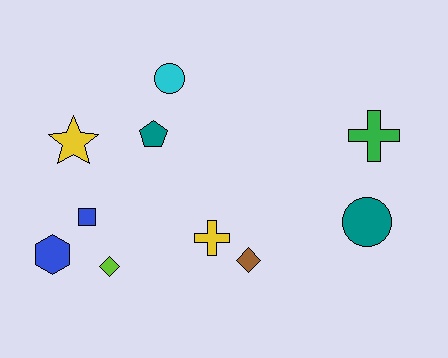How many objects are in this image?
There are 10 objects.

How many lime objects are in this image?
There is 1 lime object.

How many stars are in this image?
There is 1 star.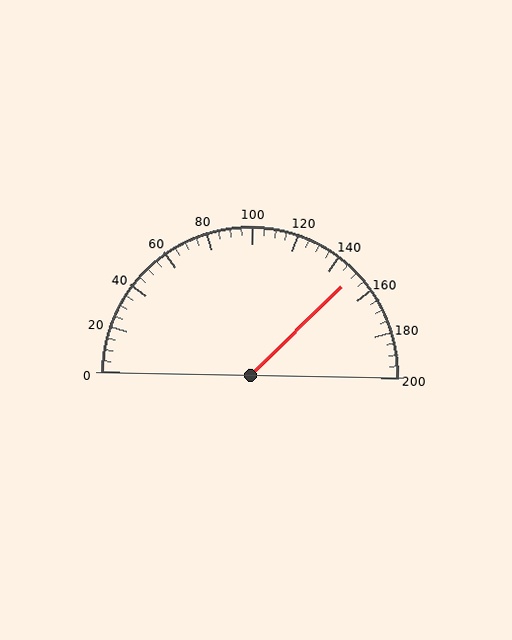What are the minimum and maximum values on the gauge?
The gauge ranges from 0 to 200.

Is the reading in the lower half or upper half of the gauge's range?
The reading is in the upper half of the range (0 to 200).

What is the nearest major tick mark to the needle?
The nearest major tick mark is 160.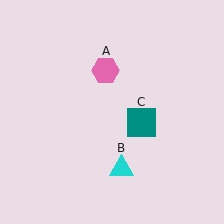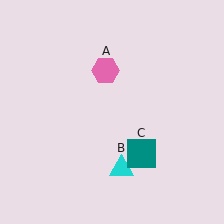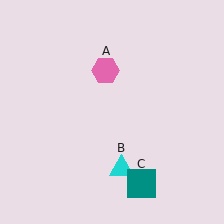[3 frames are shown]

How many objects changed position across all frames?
1 object changed position: teal square (object C).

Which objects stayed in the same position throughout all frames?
Pink hexagon (object A) and cyan triangle (object B) remained stationary.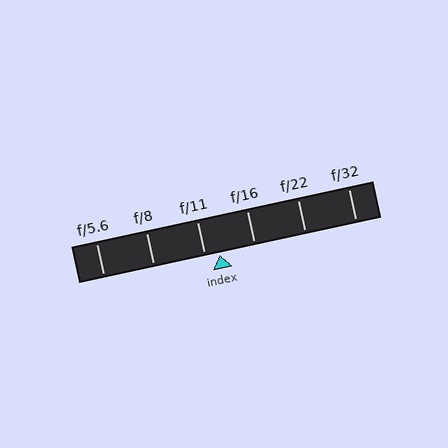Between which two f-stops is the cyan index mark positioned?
The index mark is between f/11 and f/16.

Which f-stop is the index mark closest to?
The index mark is closest to f/11.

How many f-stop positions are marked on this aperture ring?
There are 6 f-stop positions marked.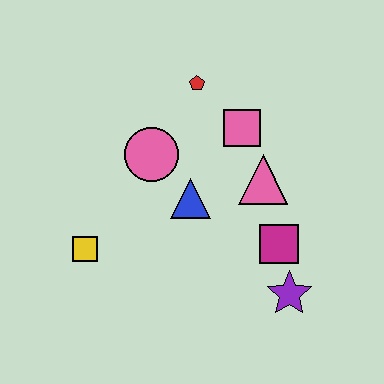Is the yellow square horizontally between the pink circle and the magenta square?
No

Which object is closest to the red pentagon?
The pink square is closest to the red pentagon.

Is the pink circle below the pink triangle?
No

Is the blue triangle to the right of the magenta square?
No